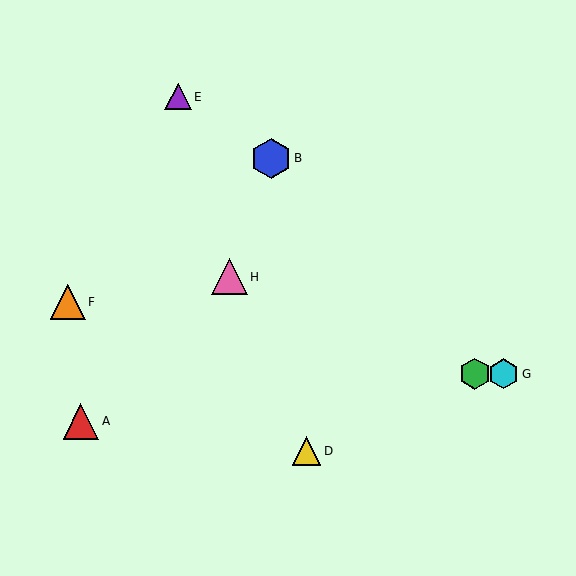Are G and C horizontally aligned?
Yes, both are at y≈374.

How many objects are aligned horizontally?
2 objects (C, G) are aligned horizontally.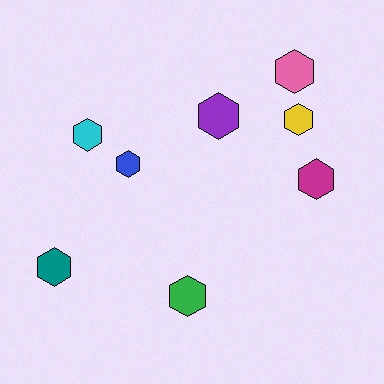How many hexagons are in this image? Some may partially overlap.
There are 8 hexagons.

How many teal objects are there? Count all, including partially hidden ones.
There is 1 teal object.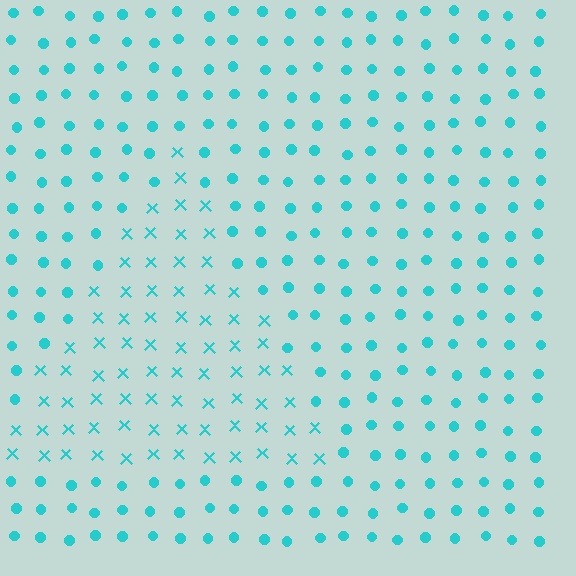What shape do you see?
I see a triangle.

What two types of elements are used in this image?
The image uses X marks inside the triangle region and circles outside it.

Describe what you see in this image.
The image is filled with small cyan elements arranged in a uniform grid. A triangle-shaped region contains X marks, while the surrounding area contains circles. The boundary is defined purely by the change in element shape.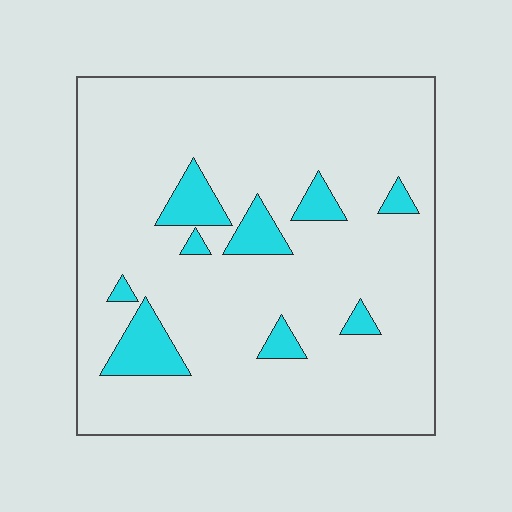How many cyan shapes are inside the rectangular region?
9.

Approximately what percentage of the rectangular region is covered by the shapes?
Approximately 10%.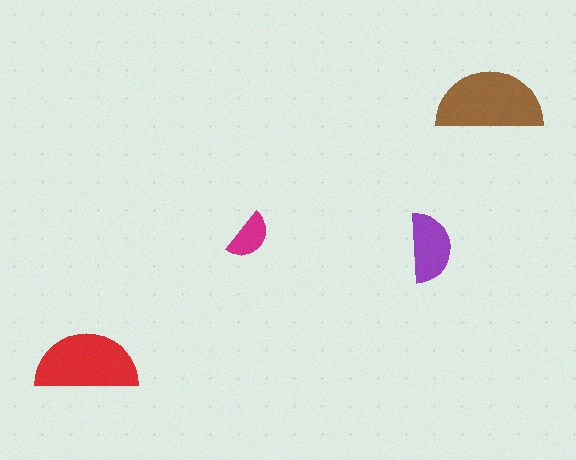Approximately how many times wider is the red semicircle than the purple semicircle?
About 1.5 times wider.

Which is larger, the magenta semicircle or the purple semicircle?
The purple one.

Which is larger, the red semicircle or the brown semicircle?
The brown one.